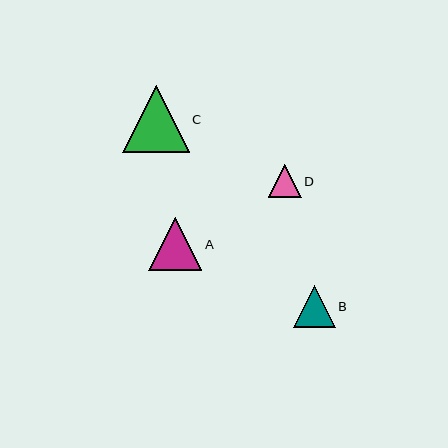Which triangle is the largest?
Triangle C is the largest with a size of approximately 66 pixels.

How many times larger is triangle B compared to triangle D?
Triangle B is approximately 1.3 times the size of triangle D.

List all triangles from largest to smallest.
From largest to smallest: C, A, B, D.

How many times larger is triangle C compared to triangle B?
Triangle C is approximately 1.6 times the size of triangle B.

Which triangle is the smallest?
Triangle D is the smallest with a size of approximately 33 pixels.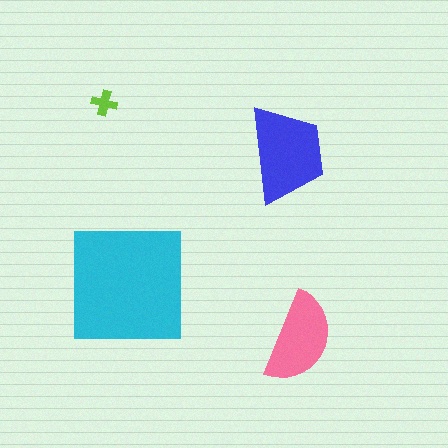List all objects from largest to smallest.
The cyan square, the blue trapezoid, the pink semicircle, the lime cross.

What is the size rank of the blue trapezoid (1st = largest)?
2nd.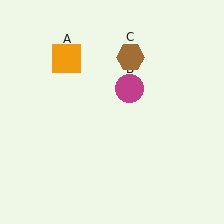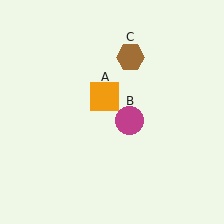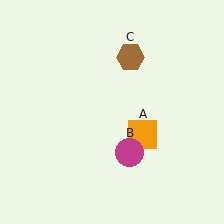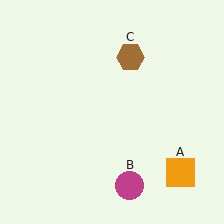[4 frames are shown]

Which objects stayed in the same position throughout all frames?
Brown hexagon (object C) remained stationary.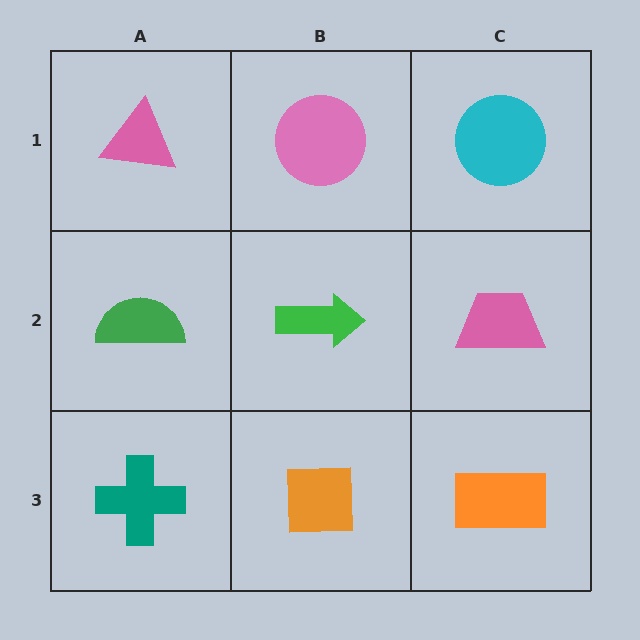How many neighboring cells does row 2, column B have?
4.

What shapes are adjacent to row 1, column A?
A green semicircle (row 2, column A), a pink circle (row 1, column B).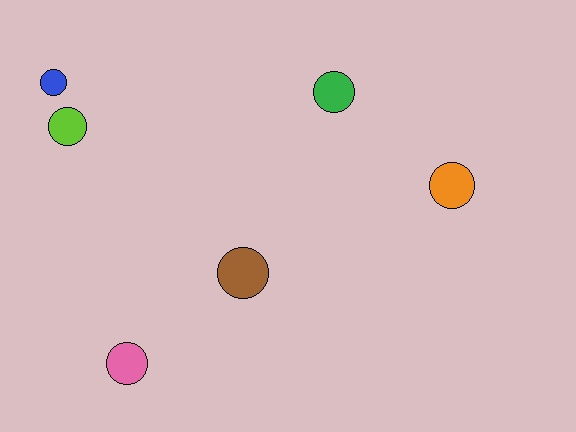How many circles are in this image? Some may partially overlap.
There are 6 circles.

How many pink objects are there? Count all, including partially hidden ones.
There is 1 pink object.